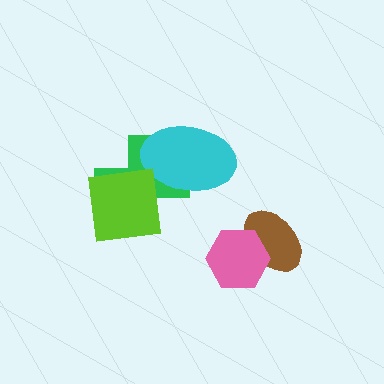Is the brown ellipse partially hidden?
Yes, it is partially covered by another shape.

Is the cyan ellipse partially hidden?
Yes, it is partially covered by another shape.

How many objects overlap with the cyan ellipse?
2 objects overlap with the cyan ellipse.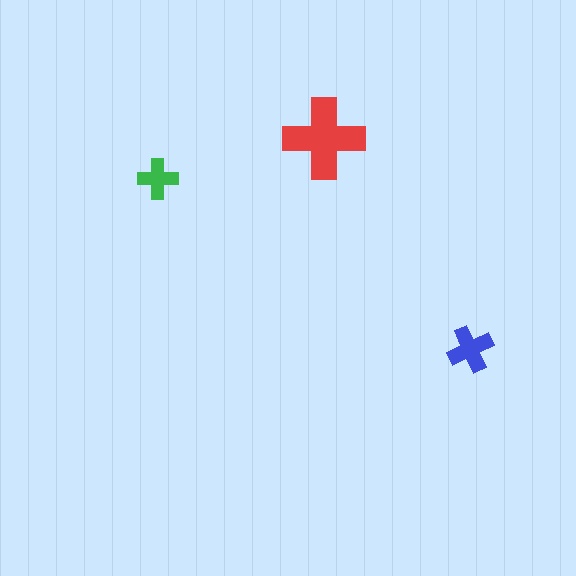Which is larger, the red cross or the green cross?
The red one.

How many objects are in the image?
There are 3 objects in the image.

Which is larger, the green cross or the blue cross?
The blue one.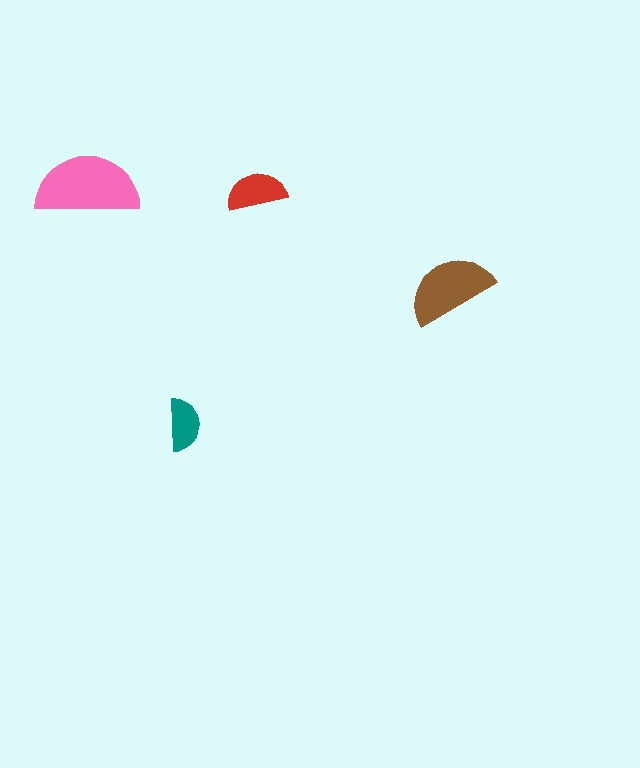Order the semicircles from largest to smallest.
the pink one, the brown one, the red one, the teal one.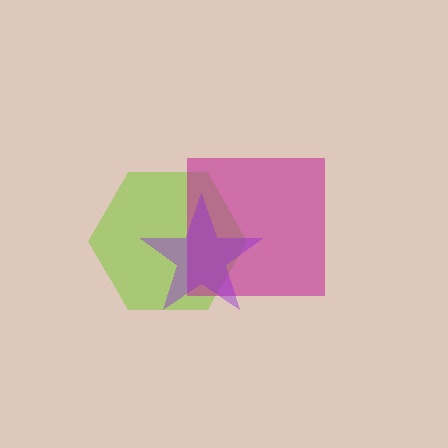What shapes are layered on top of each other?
The layered shapes are: a lime hexagon, a magenta square, a purple star.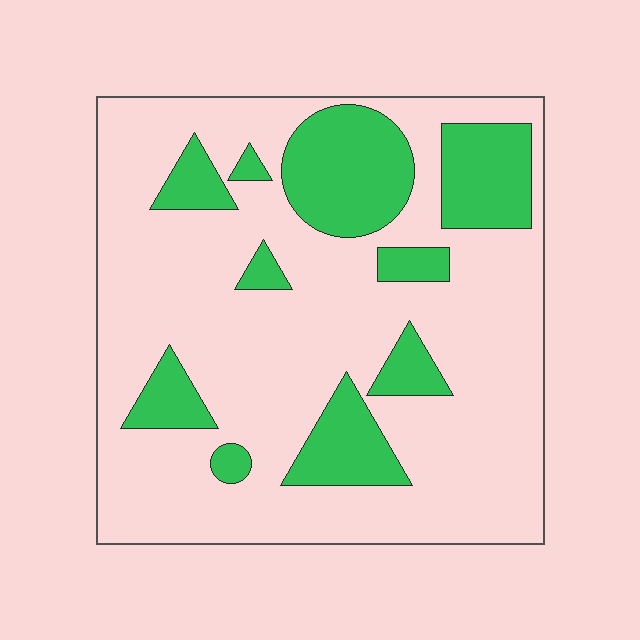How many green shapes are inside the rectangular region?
10.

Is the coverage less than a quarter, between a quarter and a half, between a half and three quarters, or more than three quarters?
Less than a quarter.